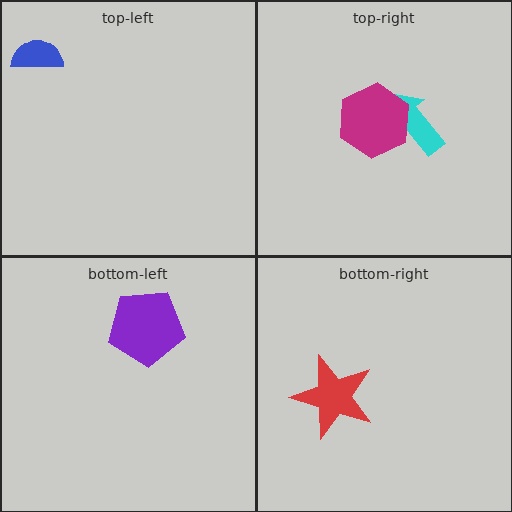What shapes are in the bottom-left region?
The purple pentagon.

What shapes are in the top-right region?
The cyan arrow, the magenta hexagon.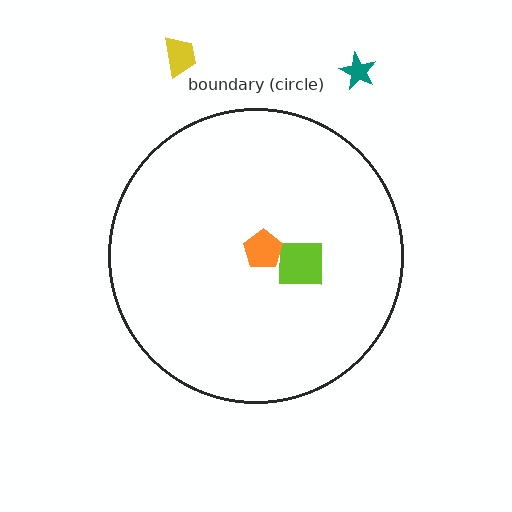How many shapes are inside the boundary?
2 inside, 2 outside.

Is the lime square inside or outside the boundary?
Inside.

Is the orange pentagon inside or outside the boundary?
Inside.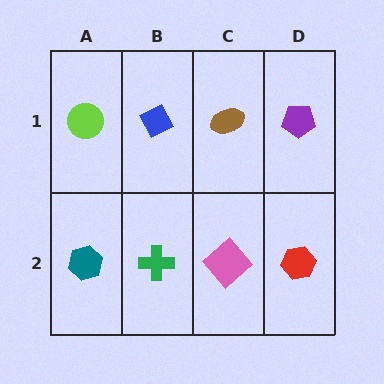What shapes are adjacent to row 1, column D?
A red hexagon (row 2, column D), a brown ellipse (row 1, column C).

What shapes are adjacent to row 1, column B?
A green cross (row 2, column B), a lime circle (row 1, column A), a brown ellipse (row 1, column C).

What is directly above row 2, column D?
A purple pentagon.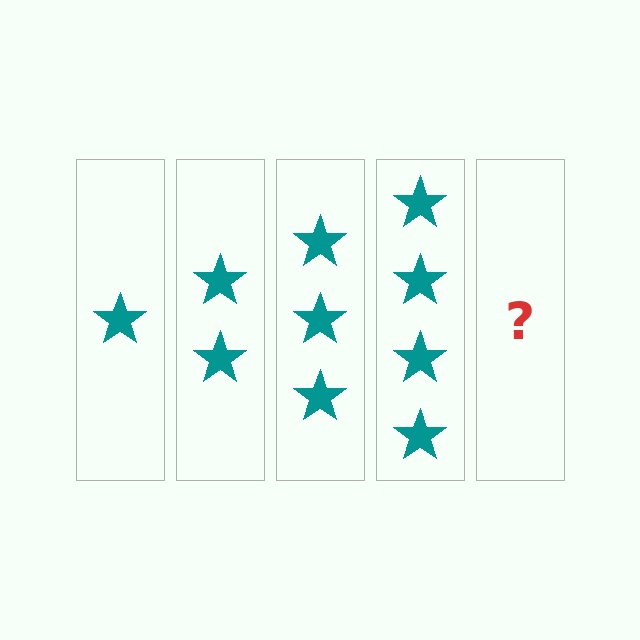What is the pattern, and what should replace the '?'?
The pattern is that each step adds one more star. The '?' should be 5 stars.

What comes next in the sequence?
The next element should be 5 stars.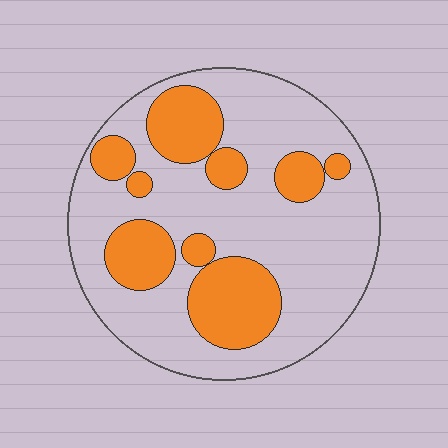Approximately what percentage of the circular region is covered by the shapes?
Approximately 30%.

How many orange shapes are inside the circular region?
9.